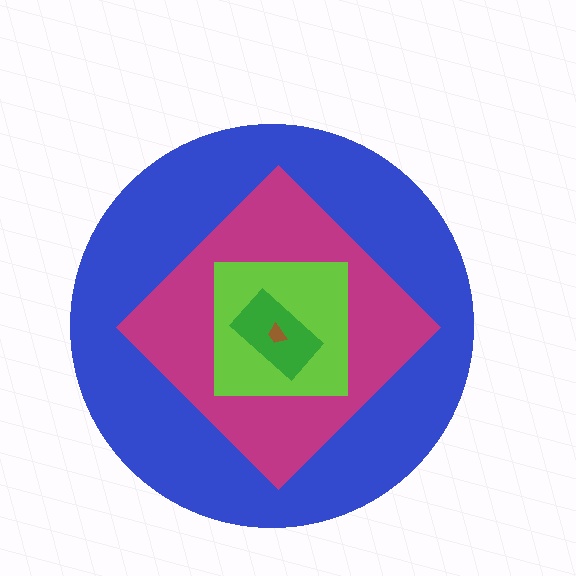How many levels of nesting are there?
5.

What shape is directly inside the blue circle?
The magenta diamond.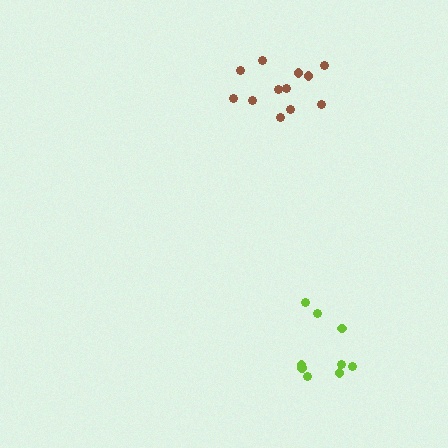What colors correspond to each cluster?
The clusters are colored: brown, lime.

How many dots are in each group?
Group 1: 12 dots, Group 2: 9 dots (21 total).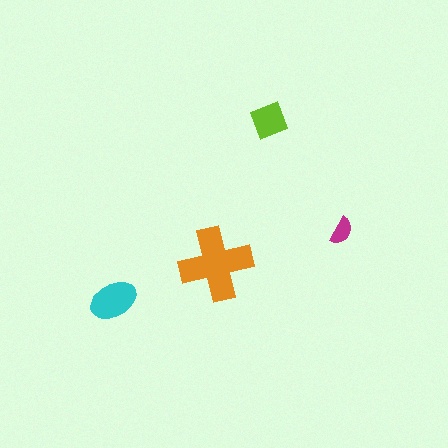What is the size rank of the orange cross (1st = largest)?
1st.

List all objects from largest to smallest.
The orange cross, the cyan ellipse, the lime diamond, the magenta semicircle.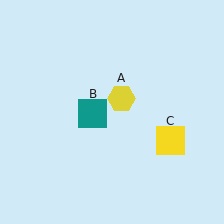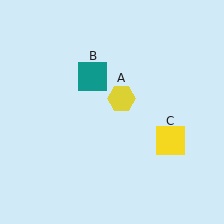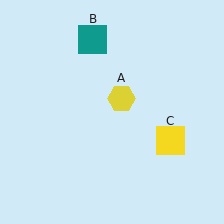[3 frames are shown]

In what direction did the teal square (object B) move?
The teal square (object B) moved up.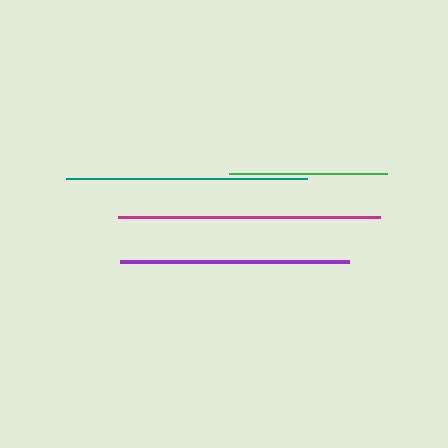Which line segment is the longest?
The magenta line is the longest at approximately 263 pixels.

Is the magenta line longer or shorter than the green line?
The magenta line is longer than the green line.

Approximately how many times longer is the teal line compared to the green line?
The teal line is approximately 1.5 times the length of the green line.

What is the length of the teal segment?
The teal segment is approximately 241 pixels long.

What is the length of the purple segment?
The purple segment is approximately 230 pixels long.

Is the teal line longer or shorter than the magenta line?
The magenta line is longer than the teal line.